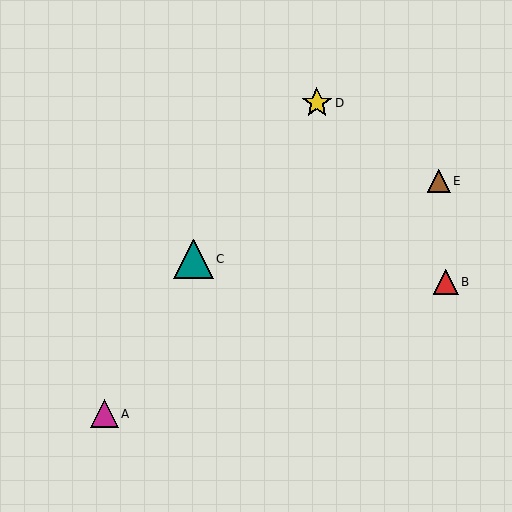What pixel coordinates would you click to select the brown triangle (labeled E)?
Click at (439, 181) to select the brown triangle E.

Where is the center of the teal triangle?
The center of the teal triangle is at (194, 259).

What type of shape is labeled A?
Shape A is a magenta triangle.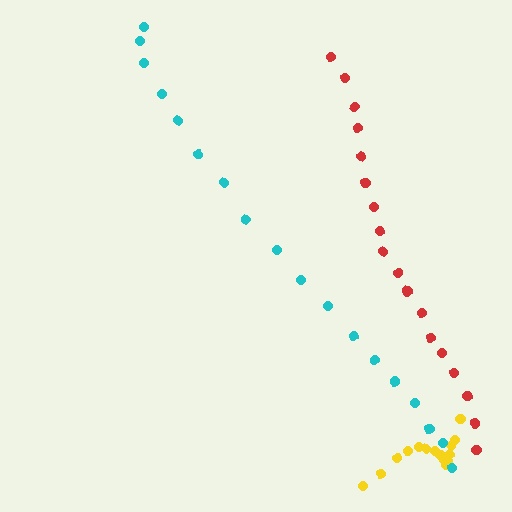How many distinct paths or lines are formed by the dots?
There are 3 distinct paths.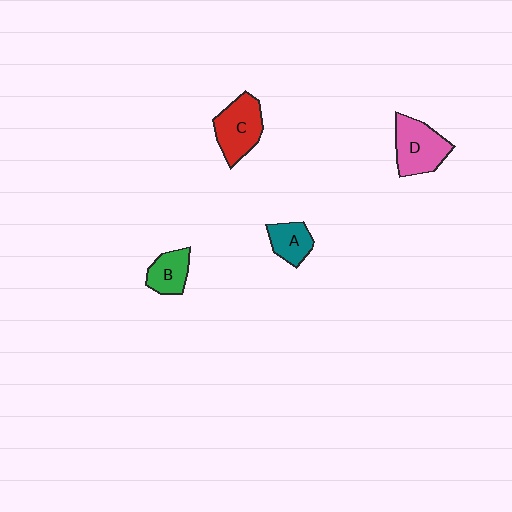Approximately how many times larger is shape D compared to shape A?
Approximately 1.7 times.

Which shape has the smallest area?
Shape A (teal).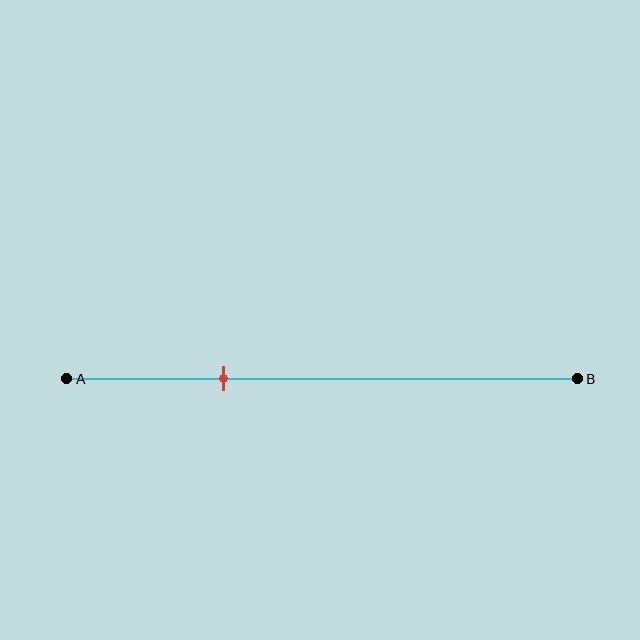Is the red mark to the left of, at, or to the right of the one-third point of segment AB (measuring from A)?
The red mark is approximately at the one-third point of segment AB.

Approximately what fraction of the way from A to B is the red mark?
The red mark is approximately 30% of the way from A to B.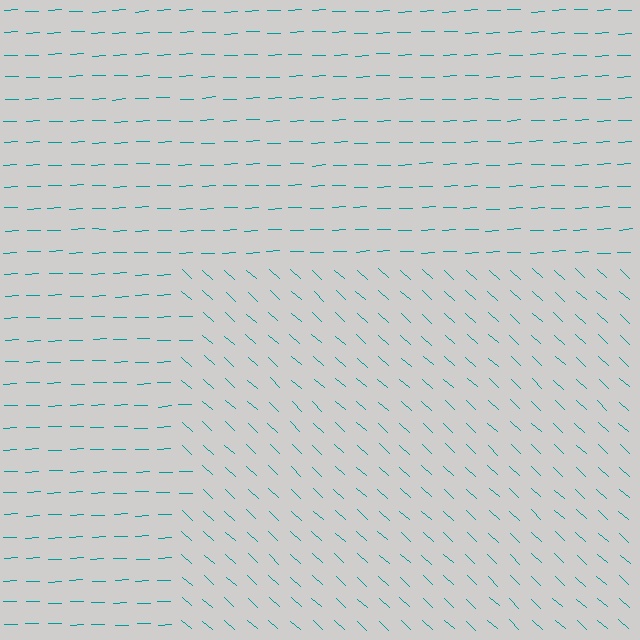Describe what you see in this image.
The image is filled with small teal line segments. A rectangle region in the image has lines oriented differently from the surrounding lines, creating a visible texture boundary.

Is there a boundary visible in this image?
Yes, there is a texture boundary formed by a change in line orientation.